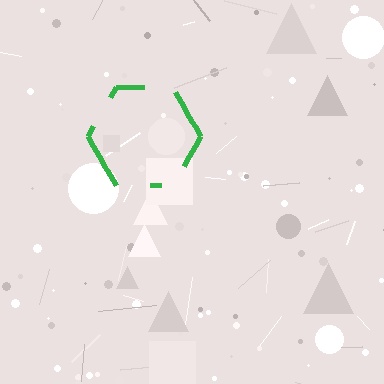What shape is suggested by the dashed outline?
The dashed outline suggests a hexagon.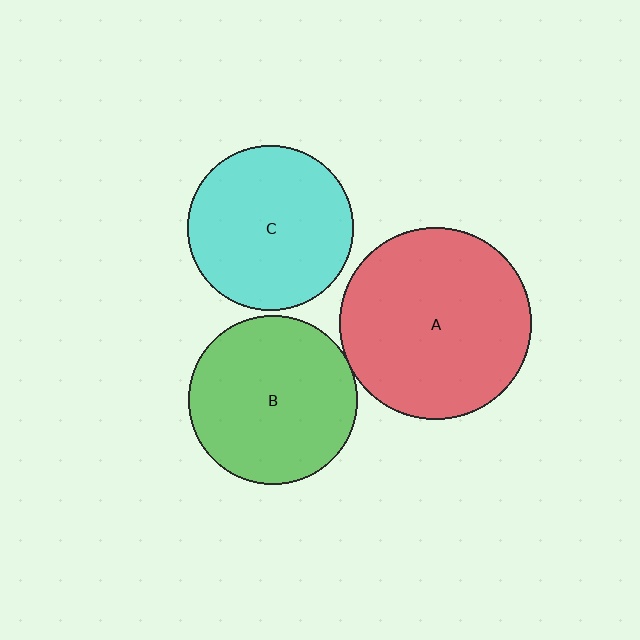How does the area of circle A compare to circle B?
Approximately 1.3 times.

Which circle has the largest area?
Circle A (red).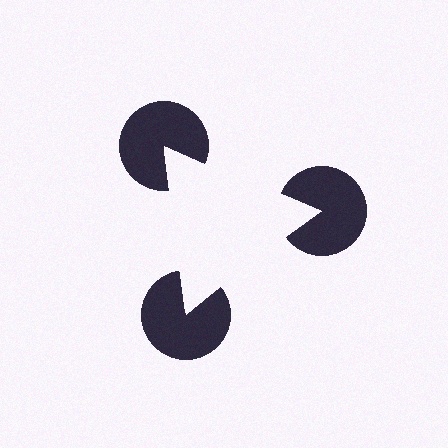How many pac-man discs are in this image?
There are 3 — one at each vertex of the illusory triangle.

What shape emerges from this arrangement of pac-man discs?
An illusory triangle — its edges are inferred from the aligned wedge cuts in the pac-man discs, not physically drawn.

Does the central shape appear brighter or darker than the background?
It typically appears slightly brighter than the background, even though no actual brightness change is drawn.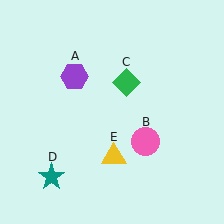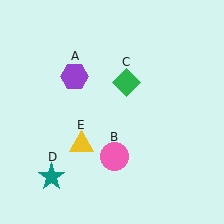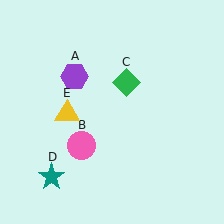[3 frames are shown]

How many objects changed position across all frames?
2 objects changed position: pink circle (object B), yellow triangle (object E).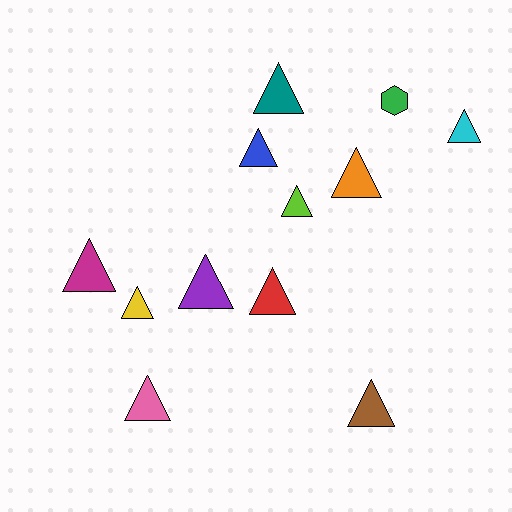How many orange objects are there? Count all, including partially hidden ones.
There is 1 orange object.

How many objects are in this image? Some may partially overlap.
There are 12 objects.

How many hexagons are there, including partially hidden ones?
There is 1 hexagon.